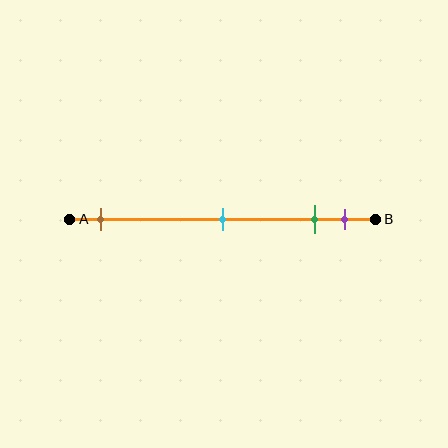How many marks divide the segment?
There are 4 marks dividing the segment.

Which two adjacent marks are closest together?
The green and purple marks are the closest adjacent pair.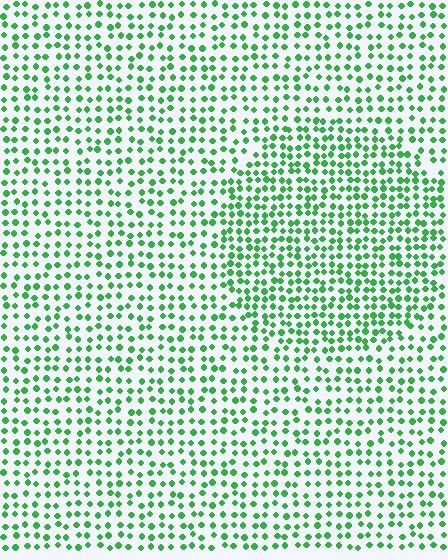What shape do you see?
I see a circle.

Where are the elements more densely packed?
The elements are more densely packed inside the circle boundary.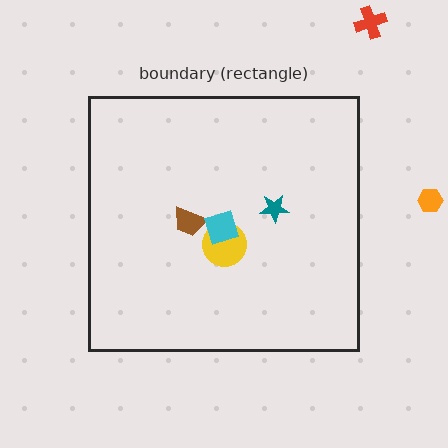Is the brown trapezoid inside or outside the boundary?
Inside.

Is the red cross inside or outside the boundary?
Outside.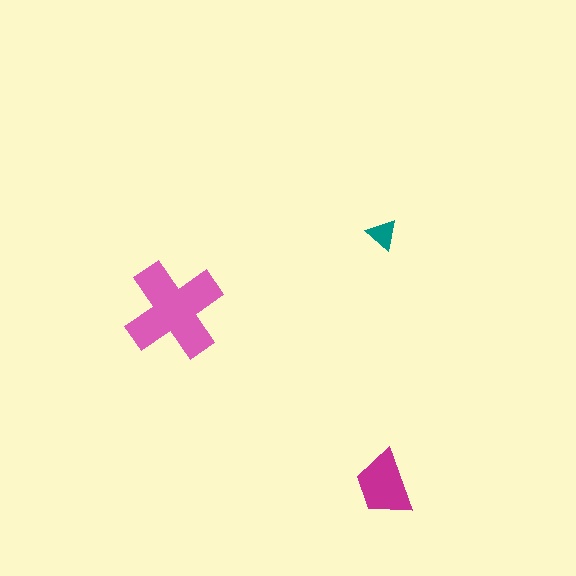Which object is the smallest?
The teal triangle.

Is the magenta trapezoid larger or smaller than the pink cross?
Smaller.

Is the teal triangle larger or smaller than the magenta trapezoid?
Smaller.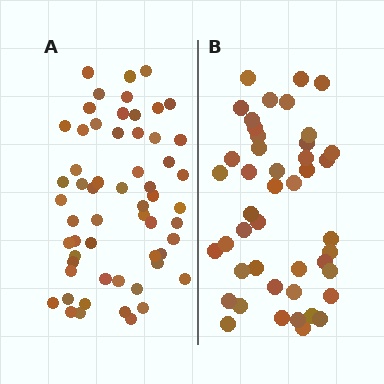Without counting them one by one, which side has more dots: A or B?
Region A (the left region) has more dots.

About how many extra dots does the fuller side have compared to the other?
Region A has approximately 15 more dots than region B.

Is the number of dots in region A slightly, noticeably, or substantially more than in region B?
Region A has noticeably more, but not dramatically so. The ratio is roughly 1.3 to 1.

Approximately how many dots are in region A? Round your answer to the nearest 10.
About 60 dots. (The exact count is 58, which rounds to 60.)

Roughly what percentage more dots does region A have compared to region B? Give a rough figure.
About 30% more.